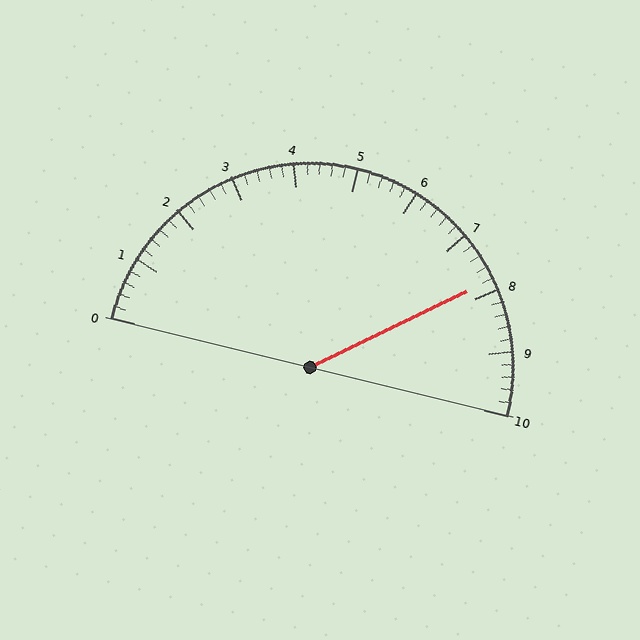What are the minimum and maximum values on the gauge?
The gauge ranges from 0 to 10.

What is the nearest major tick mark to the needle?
The nearest major tick mark is 8.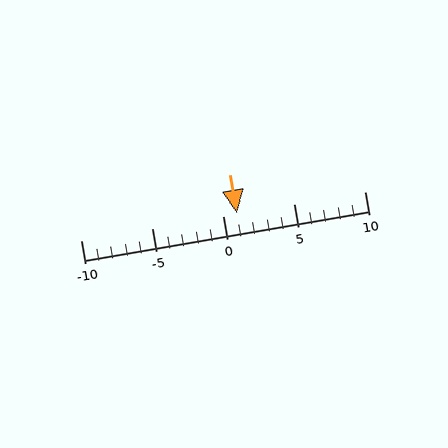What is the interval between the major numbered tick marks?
The major tick marks are spaced 5 units apart.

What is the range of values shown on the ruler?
The ruler shows values from -10 to 10.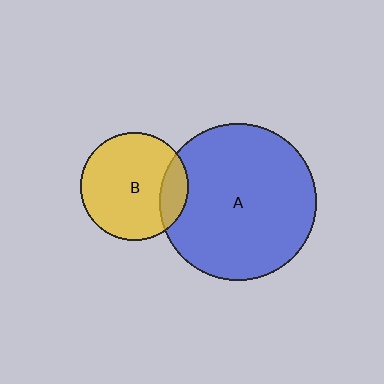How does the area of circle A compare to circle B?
Approximately 2.1 times.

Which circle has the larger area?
Circle A (blue).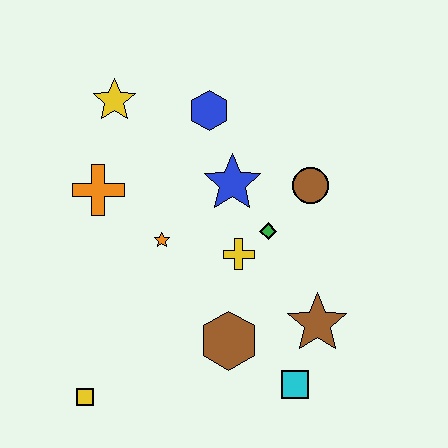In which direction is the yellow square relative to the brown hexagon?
The yellow square is to the left of the brown hexagon.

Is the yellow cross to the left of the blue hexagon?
No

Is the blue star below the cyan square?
No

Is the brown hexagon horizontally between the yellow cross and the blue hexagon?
Yes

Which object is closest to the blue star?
The green diamond is closest to the blue star.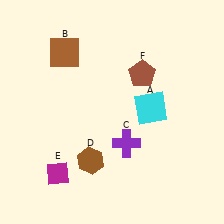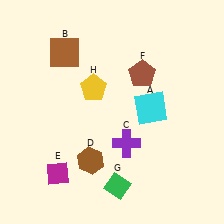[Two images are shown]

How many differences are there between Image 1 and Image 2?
There are 2 differences between the two images.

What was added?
A green diamond (G), a yellow pentagon (H) were added in Image 2.